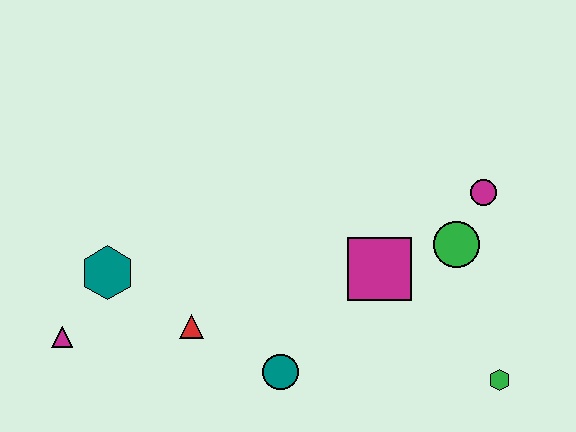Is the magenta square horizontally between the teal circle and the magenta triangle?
No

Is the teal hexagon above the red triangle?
Yes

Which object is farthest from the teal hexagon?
The green hexagon is farthest from the teal hexagon.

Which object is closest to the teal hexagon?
The magenta triangle is closest to the teal hexagon.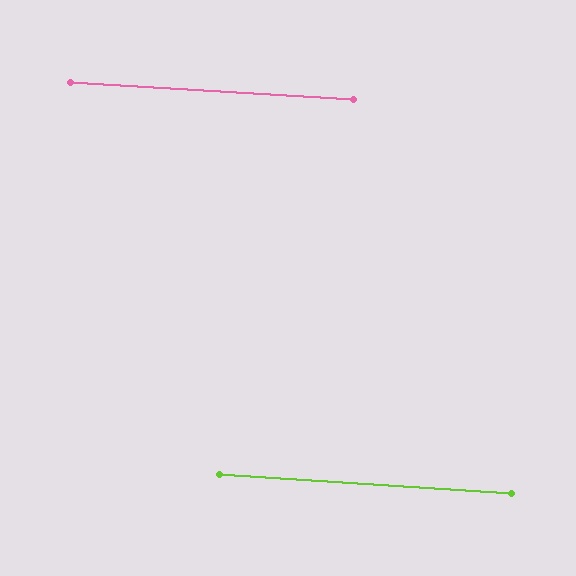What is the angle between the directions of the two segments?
Approximately 0 degrees.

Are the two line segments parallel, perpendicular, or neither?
Parallel — their directions differ by only 0.2°.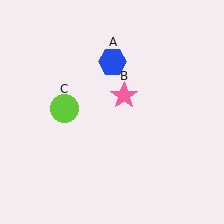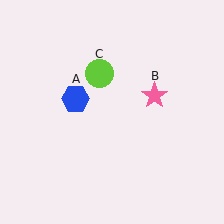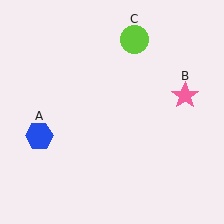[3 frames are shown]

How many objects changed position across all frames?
3 objects changed position: blue hexagon (object A), pink star (object B), lime circle (object C).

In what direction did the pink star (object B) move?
The pink star (object B) moved right.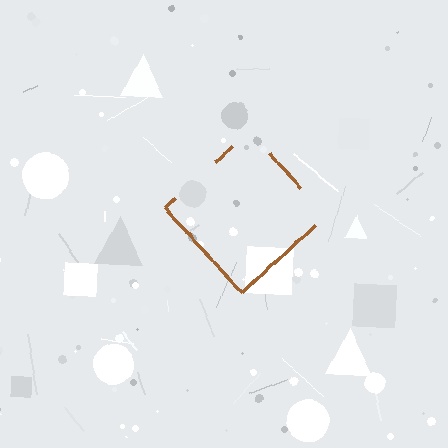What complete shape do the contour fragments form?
The contour fragments form a diamond.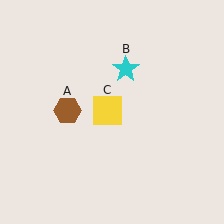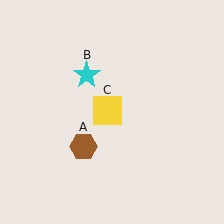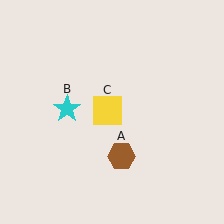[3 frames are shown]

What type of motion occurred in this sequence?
The brown hexagon (object A), cyan star (object B) rotated counterclockwise around the center of the scene.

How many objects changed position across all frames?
2 objects changed position: brown hexagon (object A), cyan star (object B).